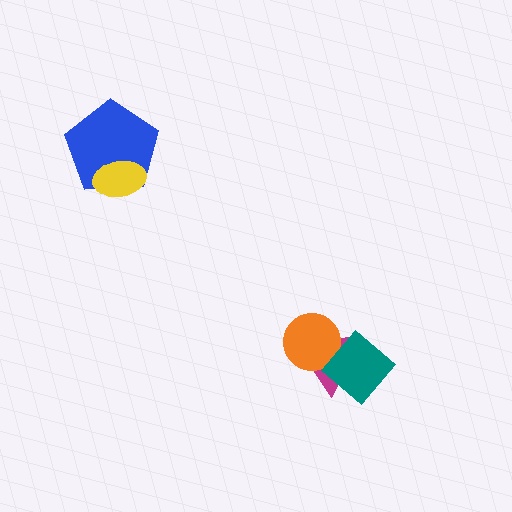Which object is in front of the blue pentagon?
The yellow ellipse is in front of the blue pentagon.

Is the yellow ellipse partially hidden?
No, no other shape covers it.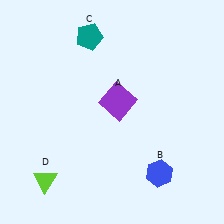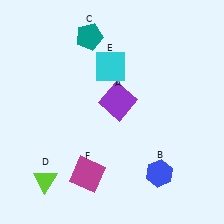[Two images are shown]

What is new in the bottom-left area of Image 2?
A magenta square (F) was added in the bottom-left area of Image 2.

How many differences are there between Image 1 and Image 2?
There are 2 differences between the two images.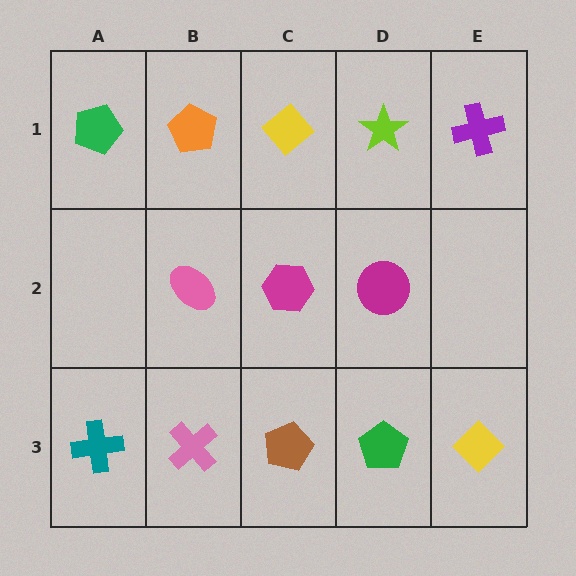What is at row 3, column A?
A teal cross.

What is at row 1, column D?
A lime star.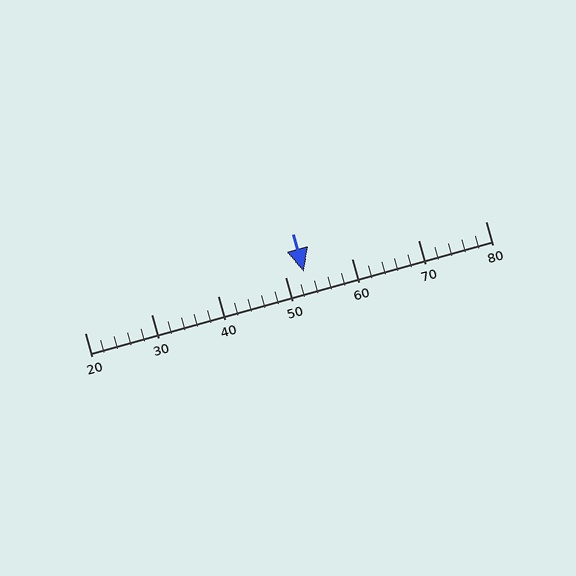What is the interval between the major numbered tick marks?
The major tick marks are spaced 10 units apart.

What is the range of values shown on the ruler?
The ruler shows values from 20 to 80.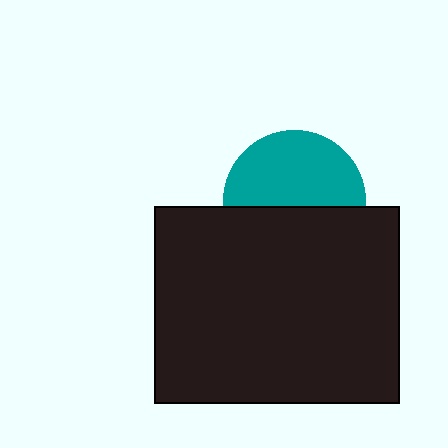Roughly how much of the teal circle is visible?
About half of it is visible (roughly 54%).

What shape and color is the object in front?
The object in front is a black rectangle.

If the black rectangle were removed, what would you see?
You would see the complete teal circle.